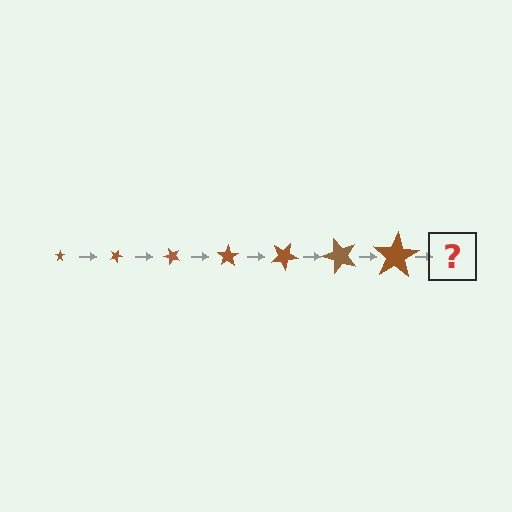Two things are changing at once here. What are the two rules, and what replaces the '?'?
The two rules are that the star grows larger each step and it rotates 25 degrees each step. The '?' should be a star, larger than the previous one and rotated 175 degrees from the start.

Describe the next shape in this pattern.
It should be a star, larger than the previous one and rotated 175 degrees from the start.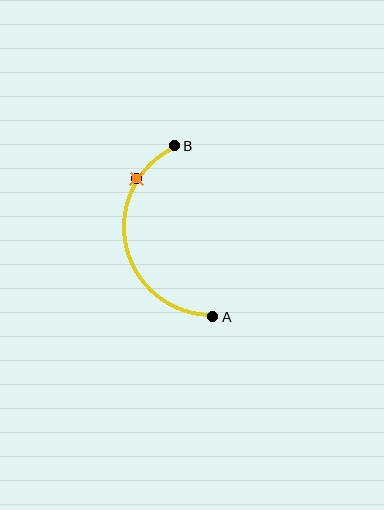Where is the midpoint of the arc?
The arc midpoint is the point on the curve farthest from the straight line joining A and B. It sits to the left of that line.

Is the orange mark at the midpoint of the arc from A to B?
No. The orange mark lies on the arc but is closer to endpoint B. The arc midpoint would be at the point on the curve equidistant along the arc from both A and B.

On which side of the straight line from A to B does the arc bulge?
The arc bulges to the left of the straight line connecting A and B.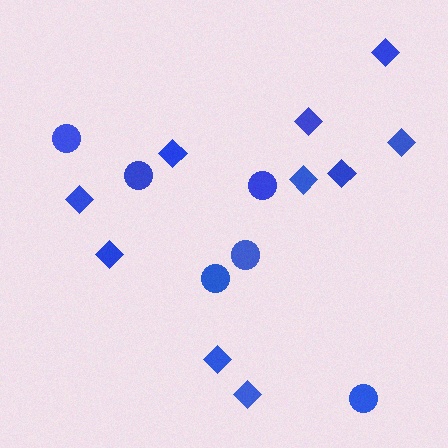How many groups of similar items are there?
There are 2 groups: one group of diamonds (10) and one group of circles (6).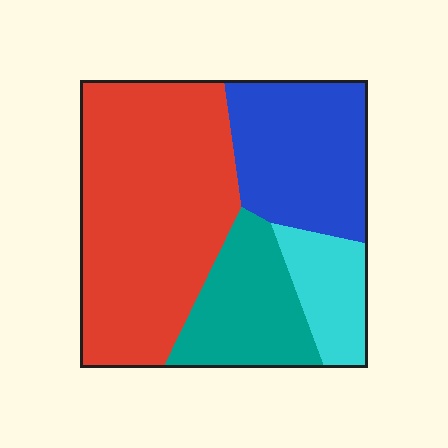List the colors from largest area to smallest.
From largest to smallest: red, blue, teal, cyan.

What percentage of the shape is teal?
Teal covers 18% of the shape.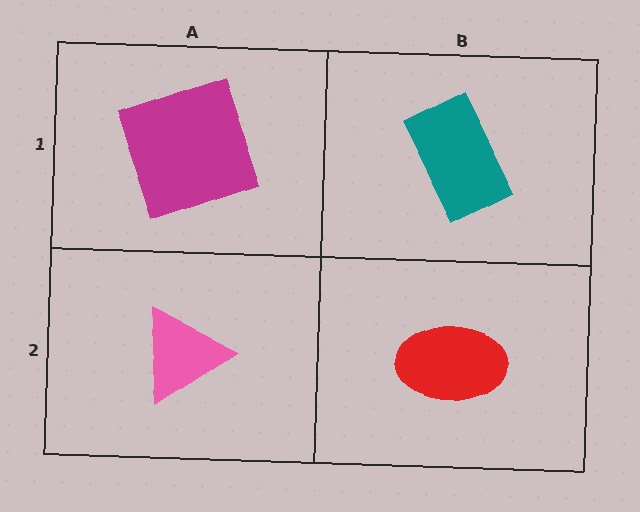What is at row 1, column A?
A magenta square.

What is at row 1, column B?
A teal rectangle.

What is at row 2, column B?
A red ellipse.